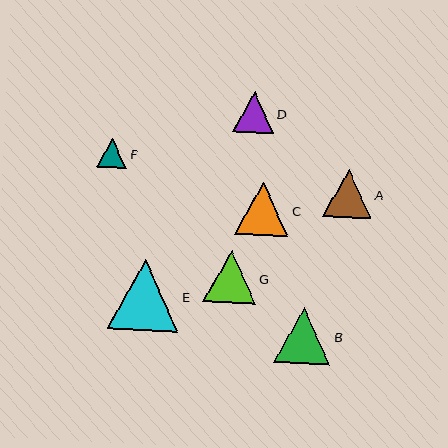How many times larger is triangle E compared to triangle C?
Triangle E is approximately 1.3 times the size of triangle C.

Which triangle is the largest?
Triangle E is the largest with a size of approximately 71 pixels.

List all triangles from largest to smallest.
From largest to smallest: E, B, C, G, A, D, F.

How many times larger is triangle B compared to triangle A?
Triangle B is approximately 1.2 times the size of triangle A.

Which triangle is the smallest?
Triangle F is the smallest with a size of approximately 30 pixels.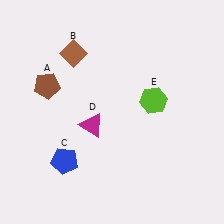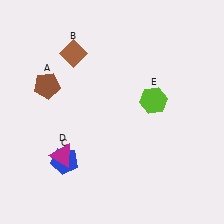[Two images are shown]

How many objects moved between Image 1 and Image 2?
1 object moved between the two images.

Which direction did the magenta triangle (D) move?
The magenta triangle (D) moved down.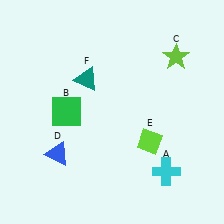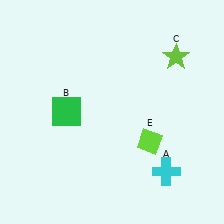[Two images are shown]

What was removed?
The blue triangle (D), the teal triangle (F) were removed in Image 2.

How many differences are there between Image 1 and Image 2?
There are 2 differences between the two images.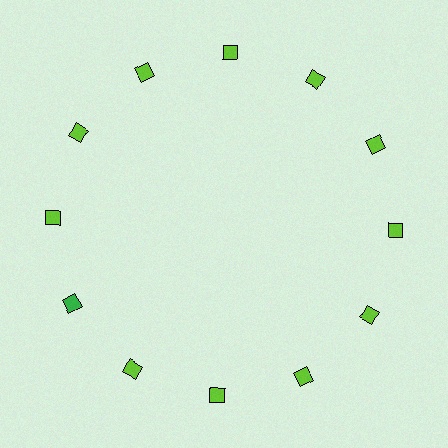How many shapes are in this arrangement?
There are 12 shapes arranged in a ring pattern.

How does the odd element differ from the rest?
It has a different color: green instead of lime.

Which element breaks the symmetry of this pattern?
The green diamond at roughly the 8 o'clock position breaks the symmetry. All other shapes are lime diamonds.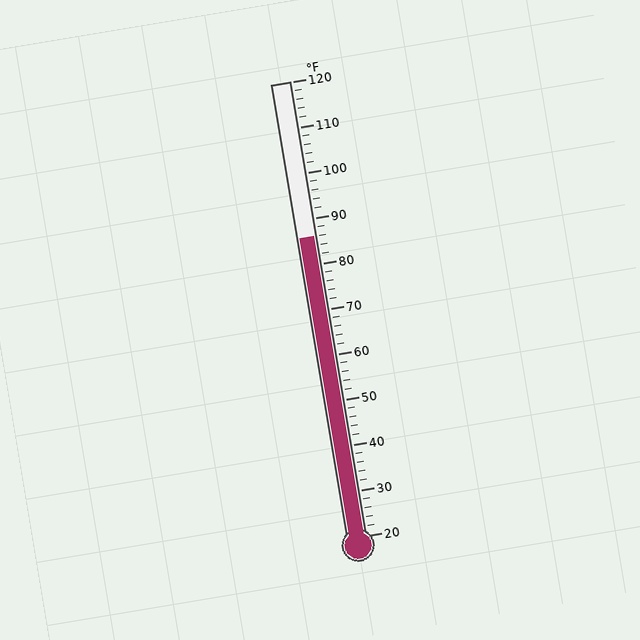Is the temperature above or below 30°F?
The temperature is above 30°F.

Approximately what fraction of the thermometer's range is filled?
The thermometer is filled to approximately 65% of its range.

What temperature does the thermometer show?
The thermometer shows approximately 86°F.